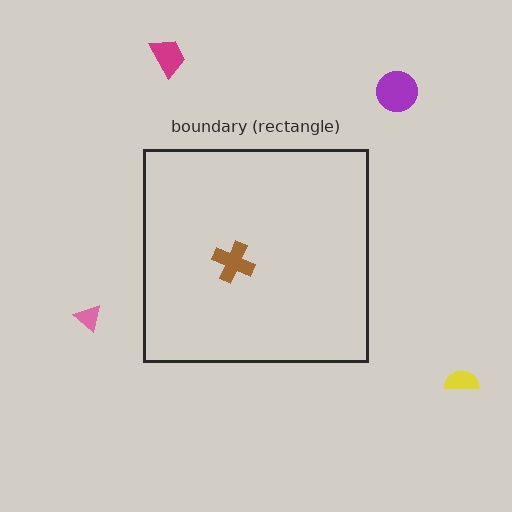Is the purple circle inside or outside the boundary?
Outside.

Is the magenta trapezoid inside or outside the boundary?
Outside.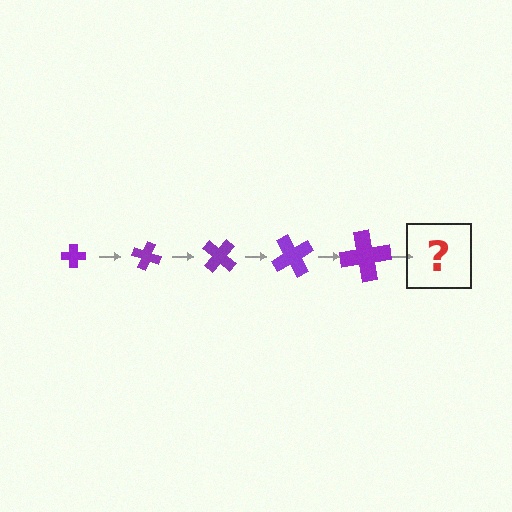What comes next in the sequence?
The next element should be a cross, larger than the previous one and rotated 100 degrees from the start.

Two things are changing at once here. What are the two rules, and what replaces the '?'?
The two rules are that the cross grows larger each step and it rotates 20 degrees each step. The '?' should be a cross, larger than the previous one and rotated 100 degrees from the start.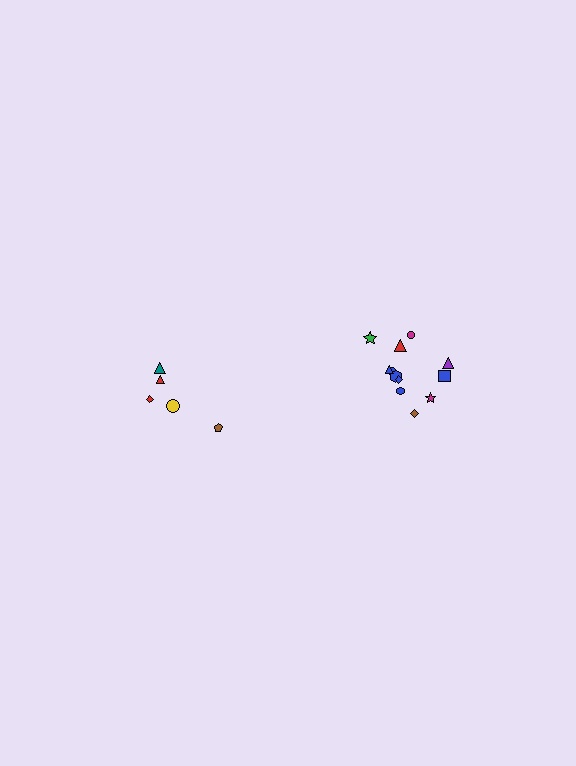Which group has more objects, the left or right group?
The right group.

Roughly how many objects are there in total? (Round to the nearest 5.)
Roughly 15 objects in total.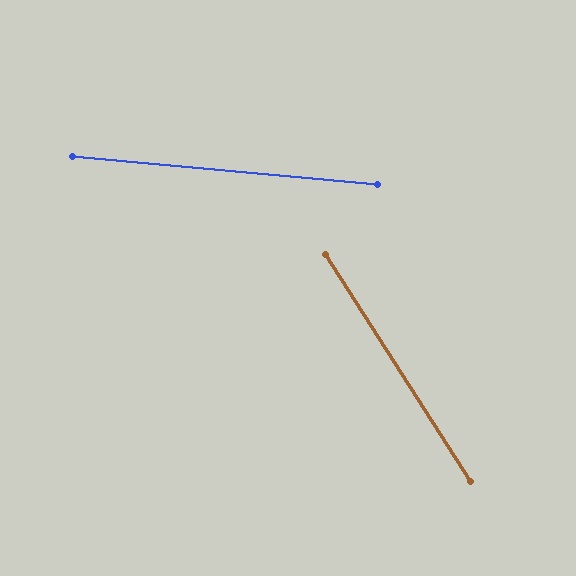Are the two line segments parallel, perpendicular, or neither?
Neither parallel nor perpendicular — they differ by about 52°.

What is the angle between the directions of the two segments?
Approximately 52 degrees.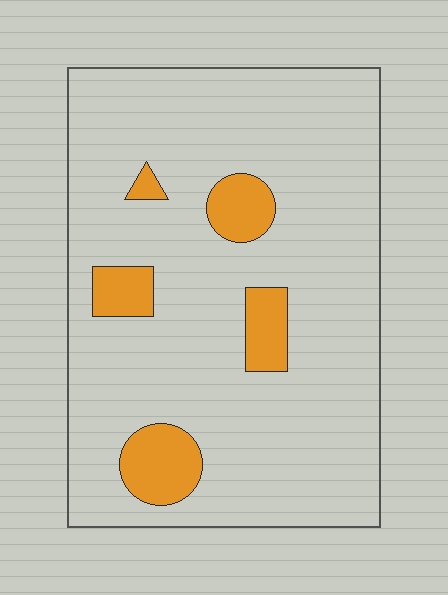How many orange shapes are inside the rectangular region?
5.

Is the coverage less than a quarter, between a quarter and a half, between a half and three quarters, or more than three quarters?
Less than a quarter.